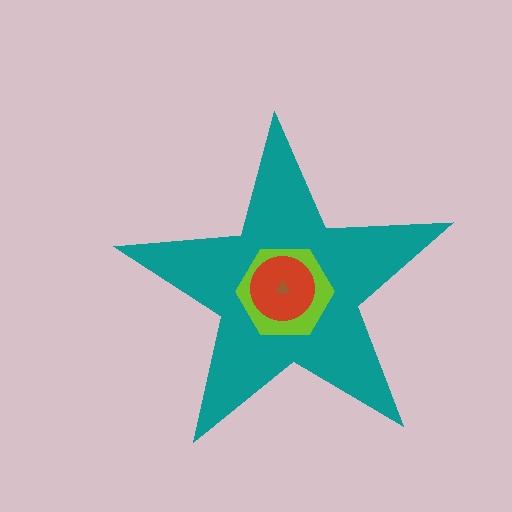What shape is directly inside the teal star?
The lime hexagon.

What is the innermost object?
The brown triangle.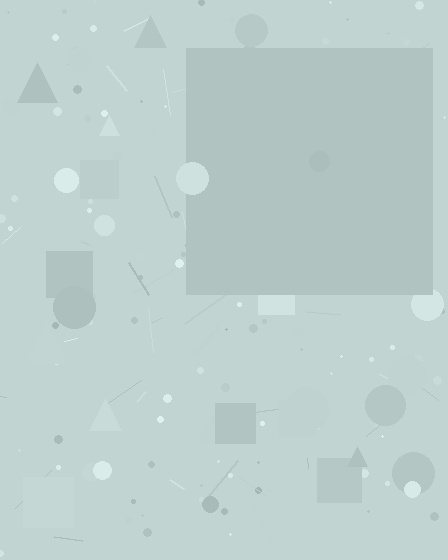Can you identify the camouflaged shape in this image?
The camouflaged shape is a square.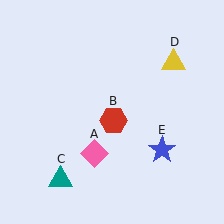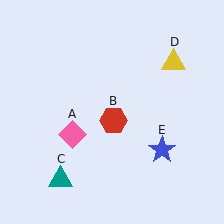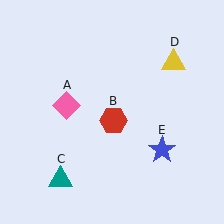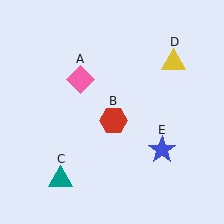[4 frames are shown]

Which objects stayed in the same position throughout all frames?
Red hexagon (object B) and teal triangle (object C) and yellow triangle (object D) and blue star (object E) remained stationary.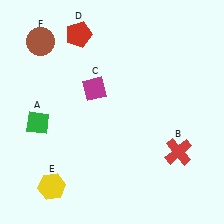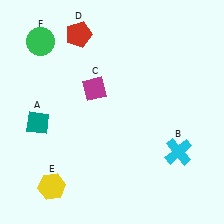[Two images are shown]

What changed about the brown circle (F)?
In Image 1, F is brown. In Image 2, it changed to green.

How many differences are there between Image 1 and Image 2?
There are 3 differences between the two images.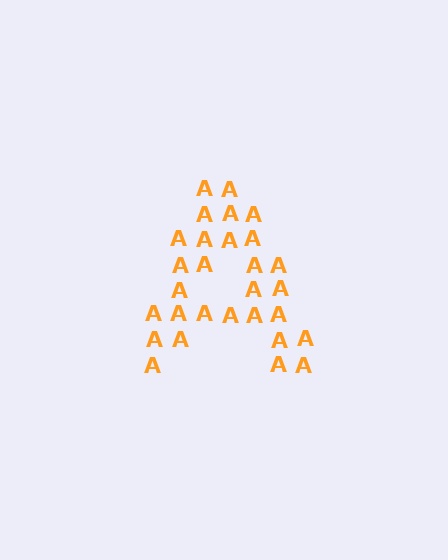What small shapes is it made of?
It is made of small letter A's.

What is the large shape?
The large shape is the letter A.